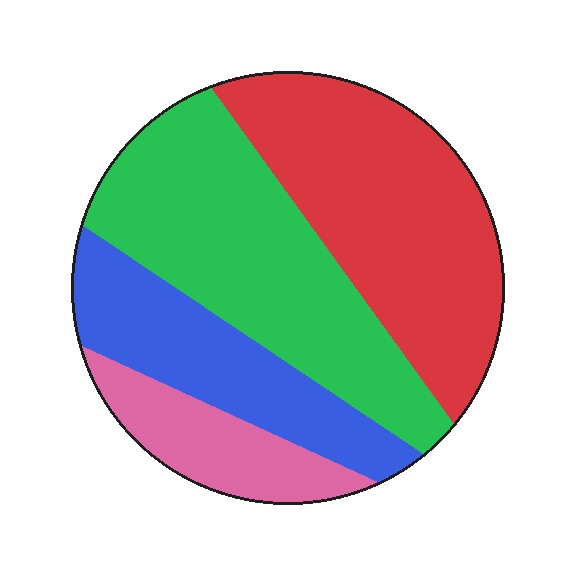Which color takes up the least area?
Pink, at roughly 10%.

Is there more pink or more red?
Red.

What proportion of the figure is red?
Red covers about 35% of the figure.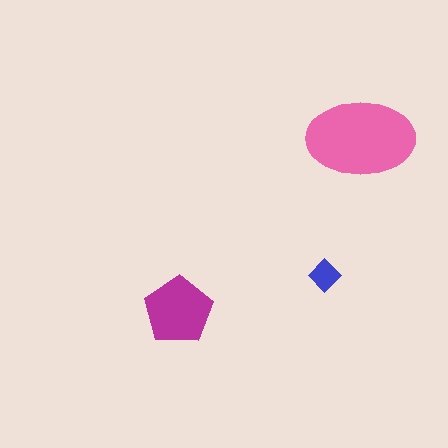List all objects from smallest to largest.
The blue diamond, the magenta pentagon, the pink ellipse.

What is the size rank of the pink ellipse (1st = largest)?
1st.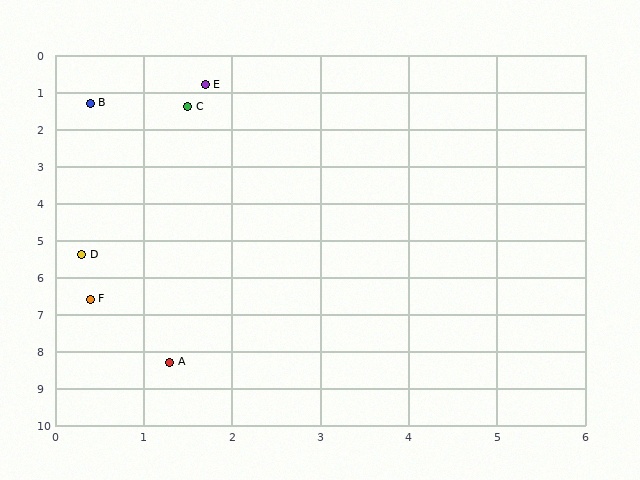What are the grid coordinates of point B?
Point B is at approximately (0.4, 1.3).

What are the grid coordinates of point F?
Point F is at approximately (0.4, 6.6).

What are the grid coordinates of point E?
Point E is at approximately (1.7, 0.8).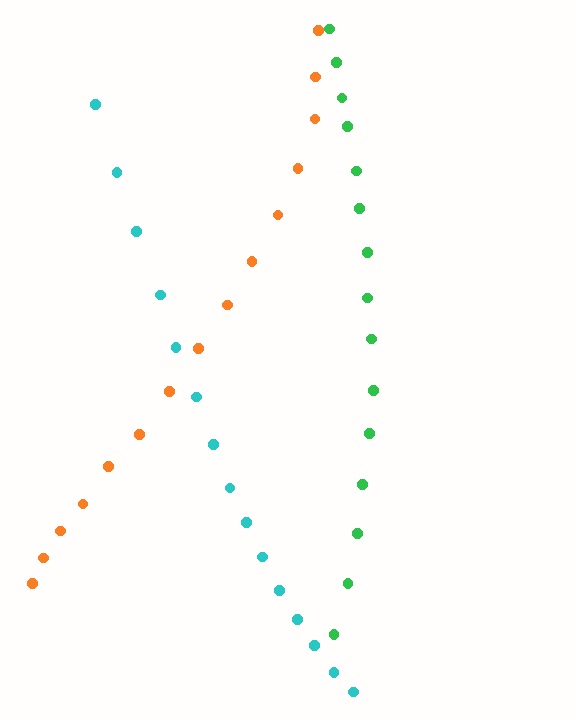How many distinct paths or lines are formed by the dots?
There are 3 distinct paths.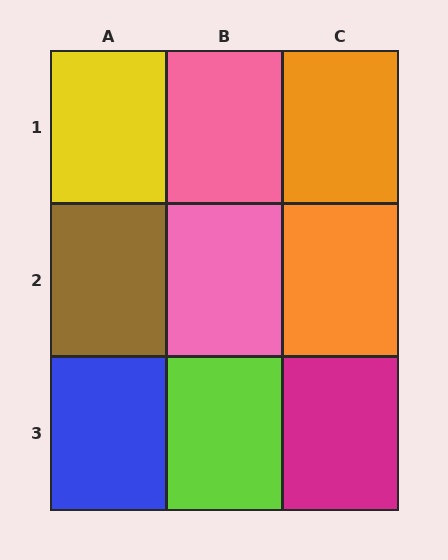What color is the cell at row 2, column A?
Brown.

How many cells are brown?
1 cell is brown.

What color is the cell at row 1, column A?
Yellow.